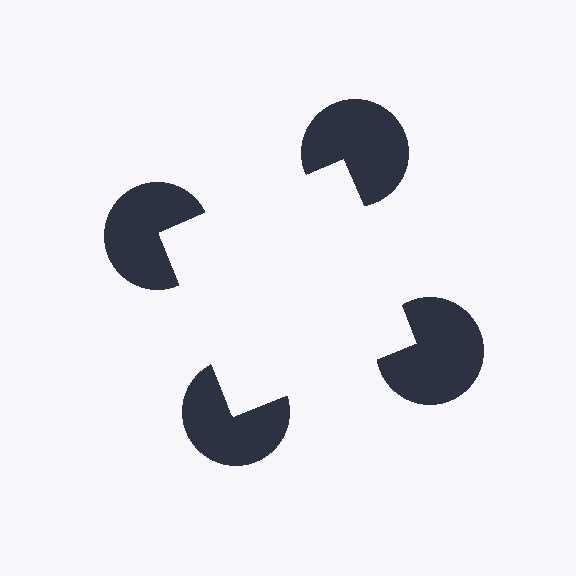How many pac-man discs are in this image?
There are 4 — one at each vertex of the illusory square.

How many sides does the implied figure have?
4 sides.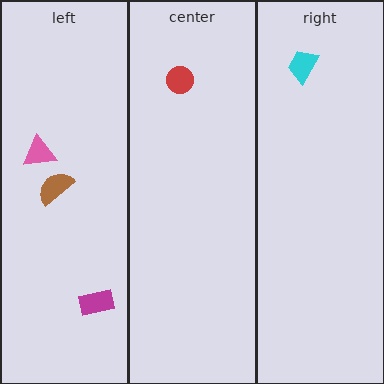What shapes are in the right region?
The cyan trapezoid.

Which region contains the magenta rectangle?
The left region.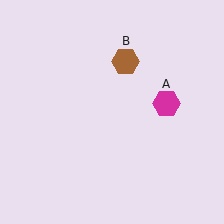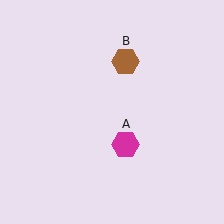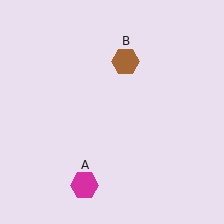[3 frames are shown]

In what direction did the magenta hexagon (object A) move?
The magenta hexagon (object A) moved down and to the left.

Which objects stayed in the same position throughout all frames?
Brown hexagon (object B) remained stationary.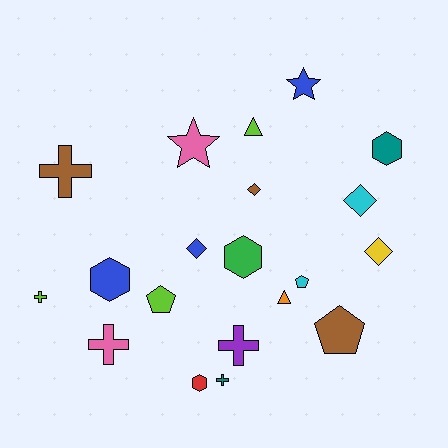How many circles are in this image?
There are no circles.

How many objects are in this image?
There are 20 objects.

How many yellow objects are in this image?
There is 1 yellow object.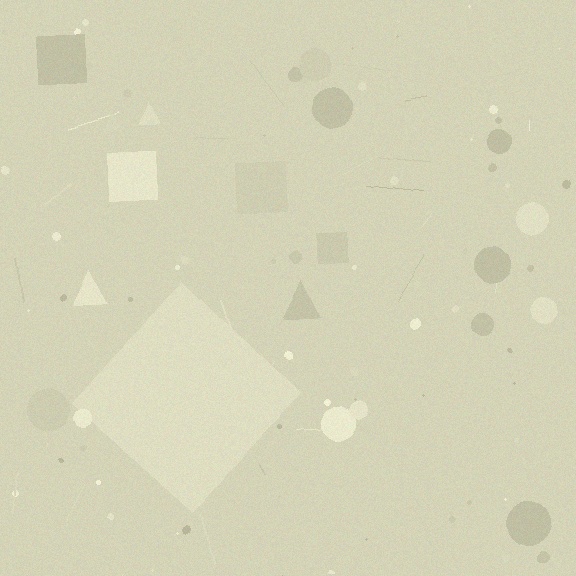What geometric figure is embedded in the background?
A diamond is embedded in the background.